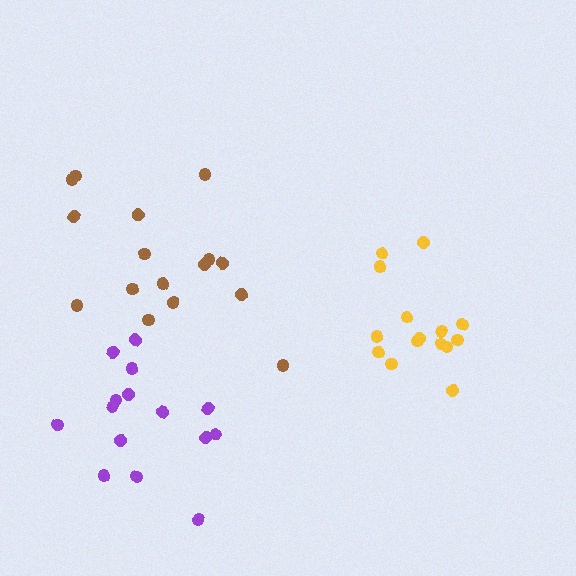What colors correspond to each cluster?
The clusters are colored: brown, yellow, purple.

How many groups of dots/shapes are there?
There are 3 groups.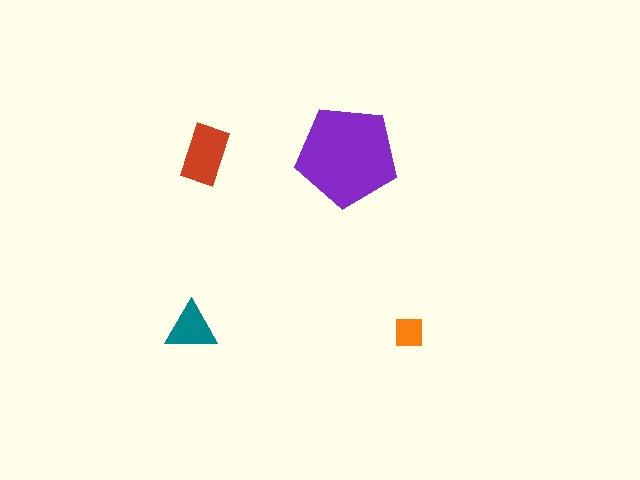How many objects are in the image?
There are 4 objects in the image.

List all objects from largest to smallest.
The purple pentagon, the red rectangle, the teal triangle, the orange square.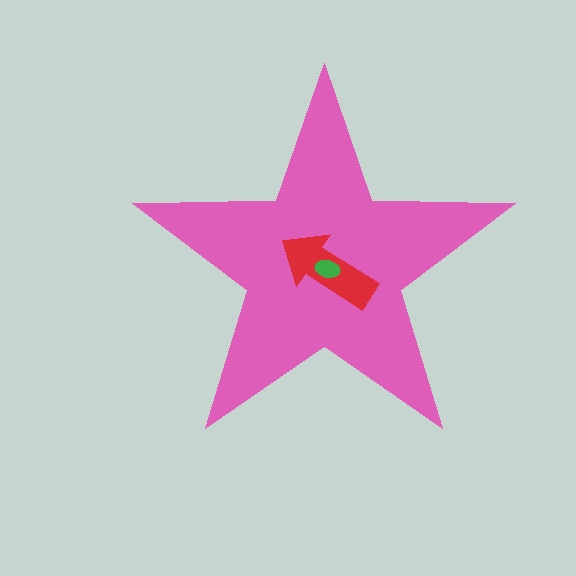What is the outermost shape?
The pink star.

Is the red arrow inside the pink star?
Yes.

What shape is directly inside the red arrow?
The green ellipse.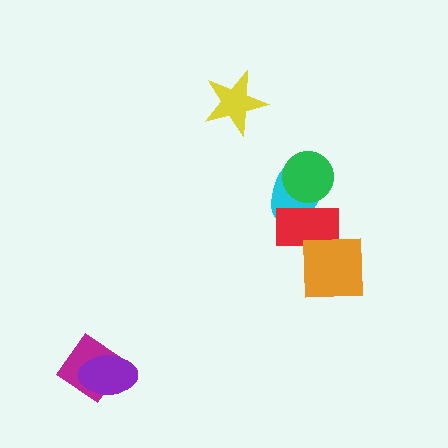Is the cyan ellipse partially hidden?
Yes, it is partially covered by another shape.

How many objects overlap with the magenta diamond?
1 object overlaps with the magenta diamond.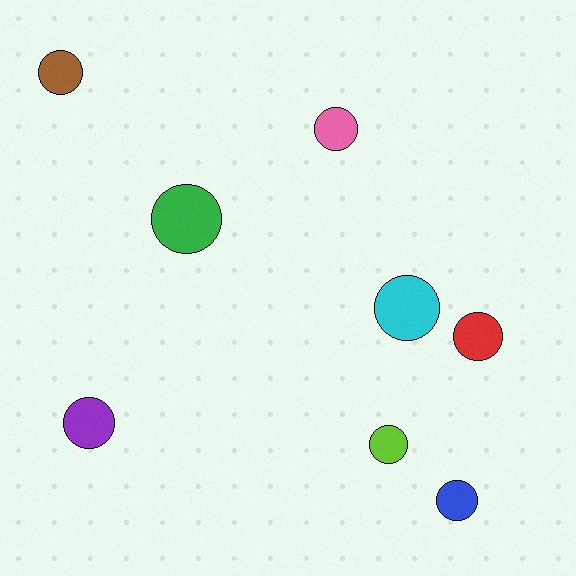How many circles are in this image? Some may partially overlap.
There are 8 circles.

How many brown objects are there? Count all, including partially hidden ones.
There is 1 brown object.